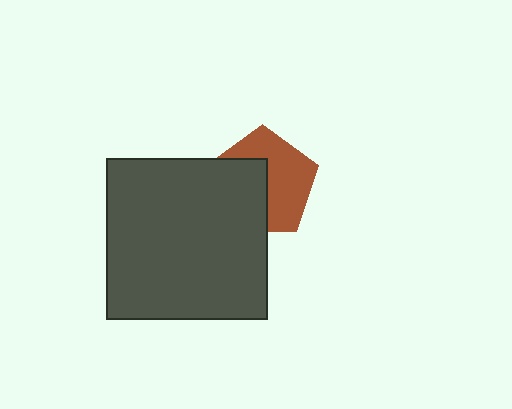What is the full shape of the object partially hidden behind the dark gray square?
The partially hidden object is a brown pentagon.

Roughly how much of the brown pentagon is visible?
About half of it is visible (roughly 55%).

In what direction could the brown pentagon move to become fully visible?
The brown pentagon could move toward the upper-right. That would shift it out from behind the dark gray square entirely.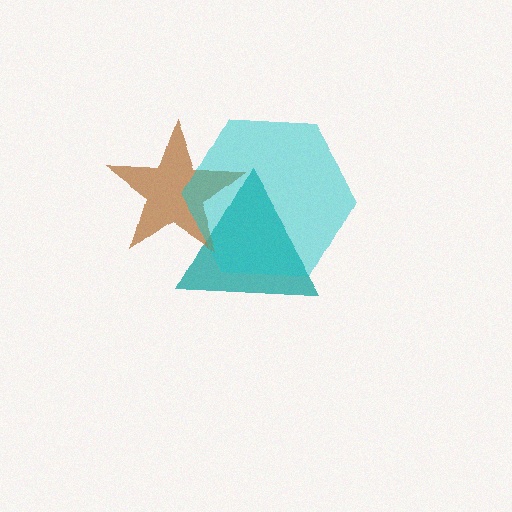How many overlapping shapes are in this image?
There are 3 overlapping shapes in the image.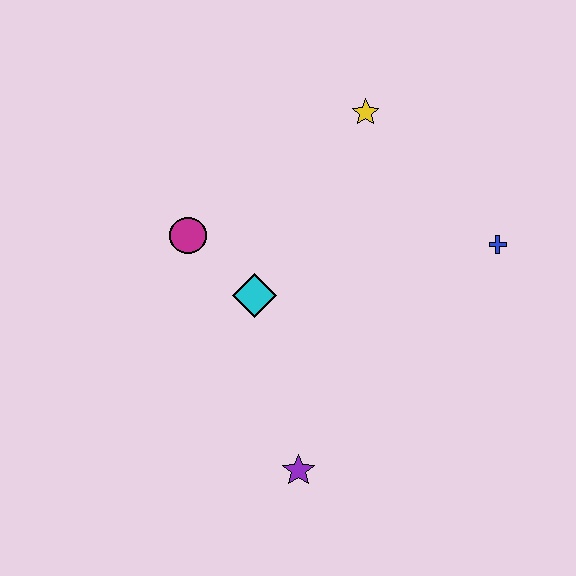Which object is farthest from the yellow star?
The purple star is farthest from the yellow star.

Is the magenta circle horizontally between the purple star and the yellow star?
No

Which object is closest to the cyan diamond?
The magenta circle is closest to the cyan diamond.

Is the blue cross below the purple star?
No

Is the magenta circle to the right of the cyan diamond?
No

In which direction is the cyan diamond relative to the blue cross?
The cyan diamond is to the left of the blue cross.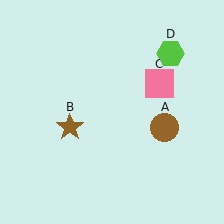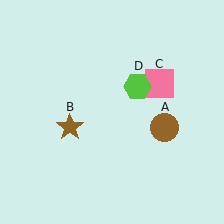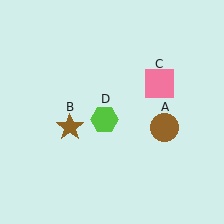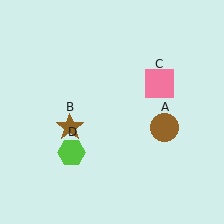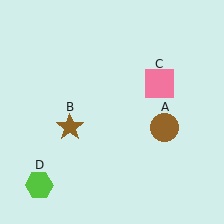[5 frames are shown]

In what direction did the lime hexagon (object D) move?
The lime hexagon (object D) moved down and to the left.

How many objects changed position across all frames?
1 object changed position: lime hexagon (object D).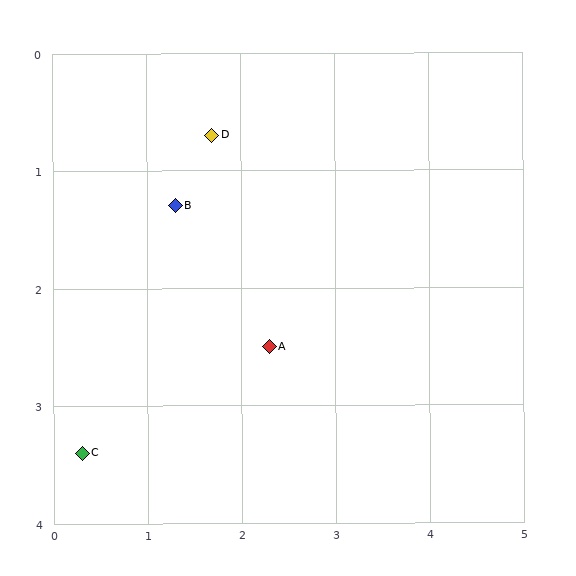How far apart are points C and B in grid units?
Points C and B are about 2.3 grid units apart.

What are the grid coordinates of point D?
Point D is at approximately (1.7, 0.7).